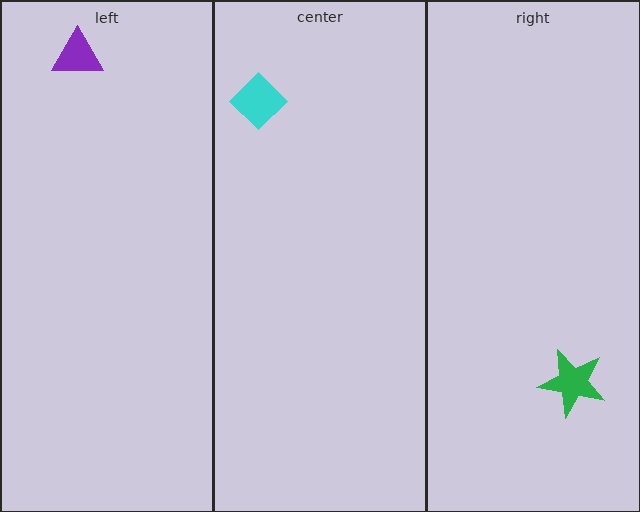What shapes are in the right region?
The green star.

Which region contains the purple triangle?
The left region.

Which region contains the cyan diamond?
The center region.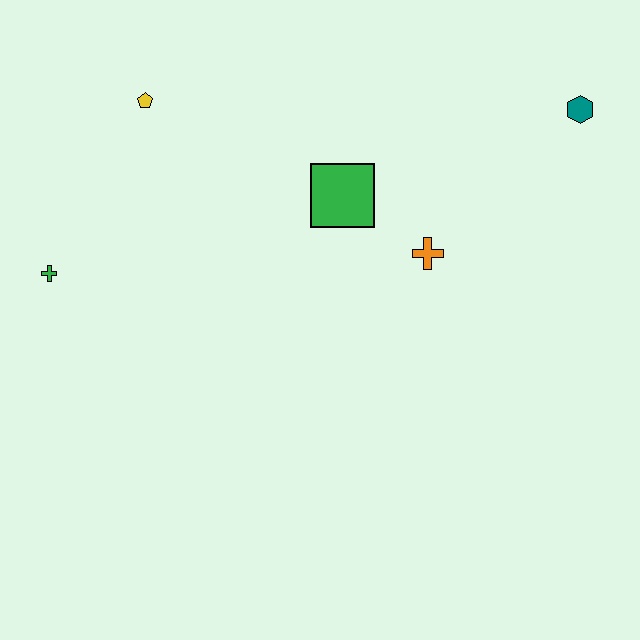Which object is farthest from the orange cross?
The green cross is farthest from the orange cross.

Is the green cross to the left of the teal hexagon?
Yes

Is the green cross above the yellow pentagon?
No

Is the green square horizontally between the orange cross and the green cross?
Yes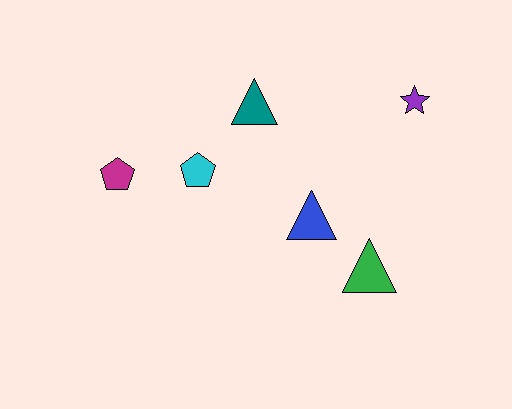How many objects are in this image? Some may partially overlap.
There are 6 objects.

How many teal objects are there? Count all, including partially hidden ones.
There is 1 teal object.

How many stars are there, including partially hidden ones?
There is 1 star.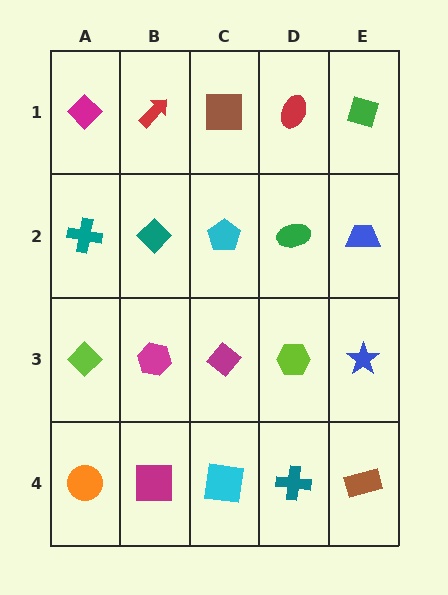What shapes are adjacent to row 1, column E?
A blue trapezoid (row 2, column E), a red ellipse (row 1, column D).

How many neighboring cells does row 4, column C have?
3.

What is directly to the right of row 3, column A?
A magenta hexagon.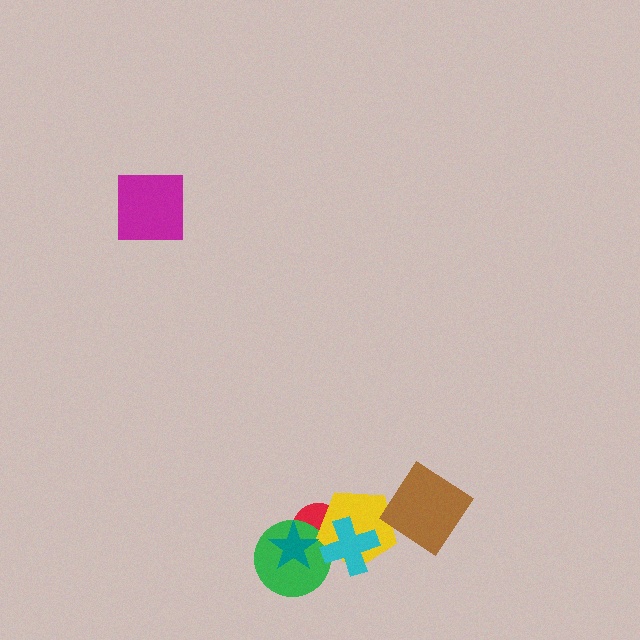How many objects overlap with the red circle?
4 objects overlap with the red circle.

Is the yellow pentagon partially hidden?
Yes, it is partially covered by another shape.